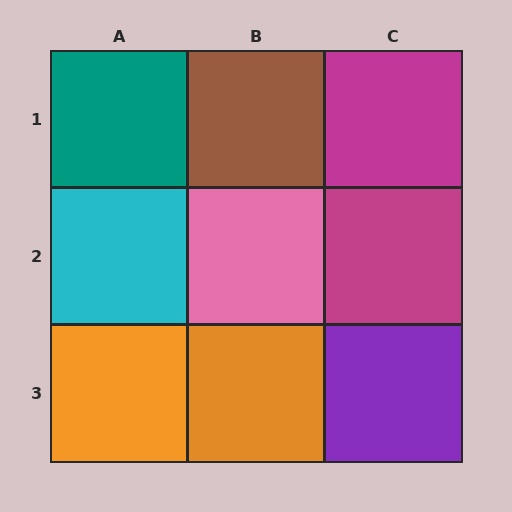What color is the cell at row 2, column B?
Pink.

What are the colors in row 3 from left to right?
Orange, orange, purple.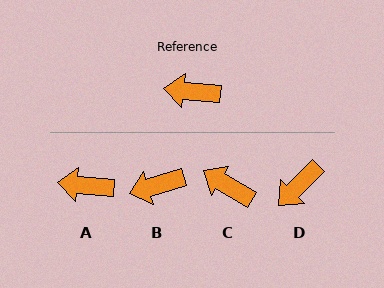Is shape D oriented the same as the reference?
No, it is off by about 50 degrees.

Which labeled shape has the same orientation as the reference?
A.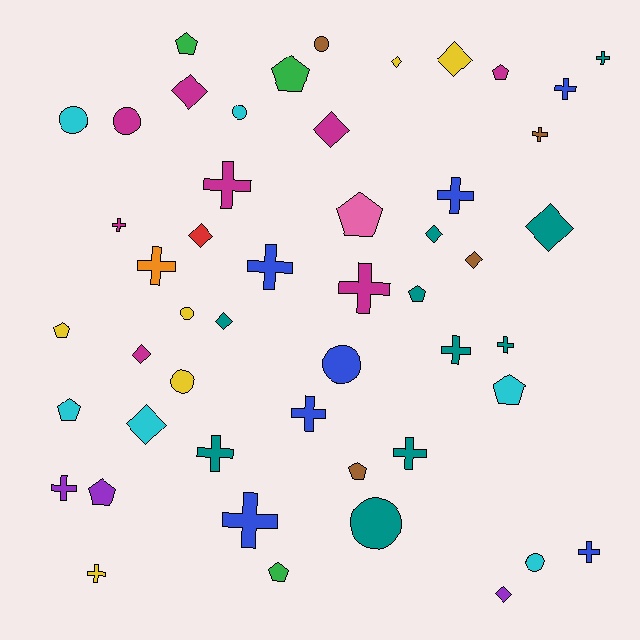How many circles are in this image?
There are 9 circles.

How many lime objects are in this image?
There are no lime objects.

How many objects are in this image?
There are 50 objects.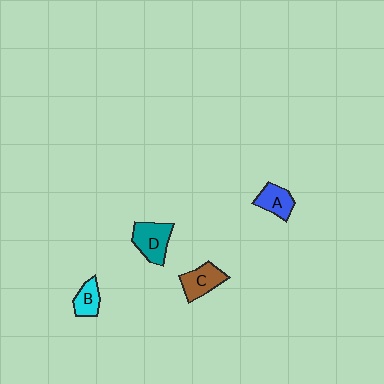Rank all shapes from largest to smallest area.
From largest to smallest: D (teal), C (brown), A (blue), B (cyan).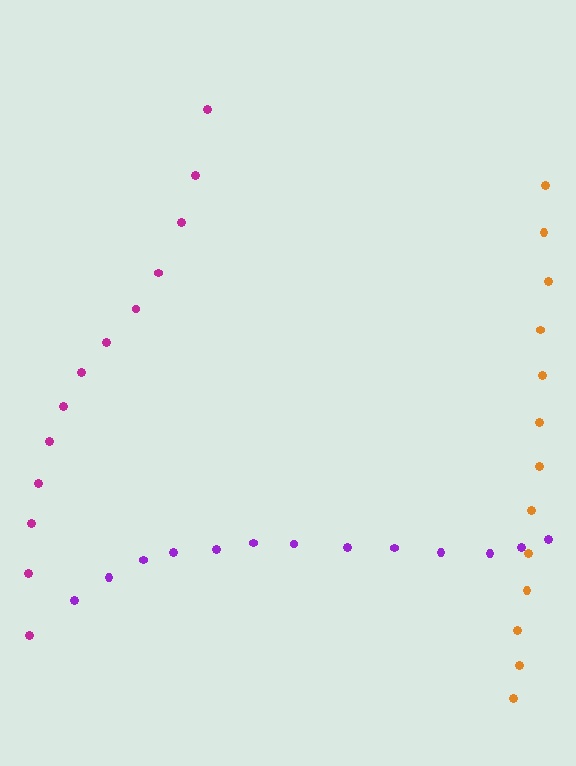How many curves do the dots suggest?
There are 3 distinct paths.